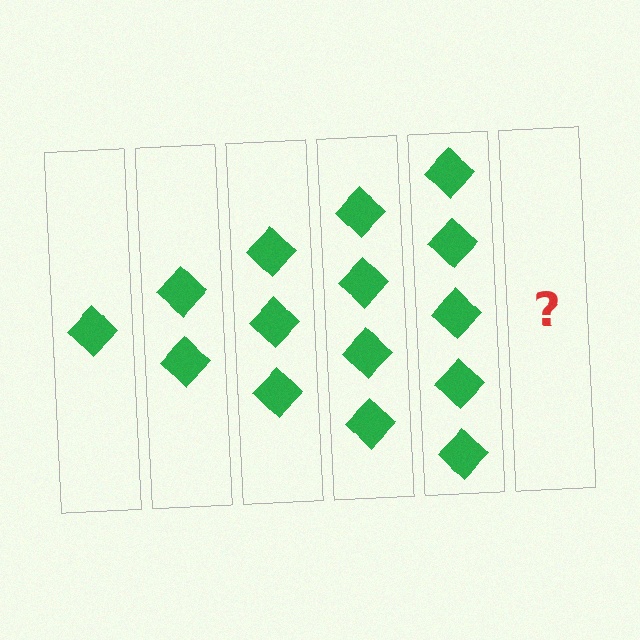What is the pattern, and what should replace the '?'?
The pattern is that each step adds one more diamond. The '?' should be 6 diamonds.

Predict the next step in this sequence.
The next step is 6 diamonds.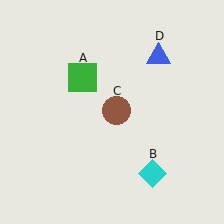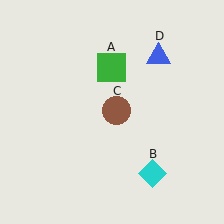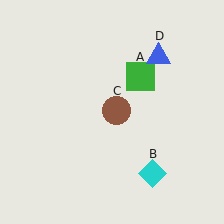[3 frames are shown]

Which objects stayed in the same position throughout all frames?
Cyan diamond (object B) and brown circle (object C) and blue triangle (object D) remained stationary.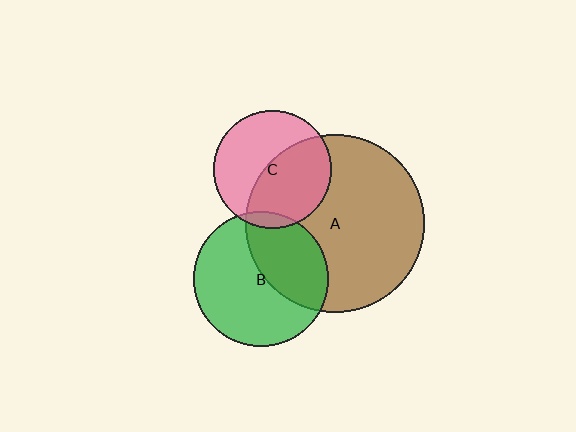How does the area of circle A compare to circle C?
Approximately 2.3 times.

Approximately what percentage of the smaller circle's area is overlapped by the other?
Approximately 5%.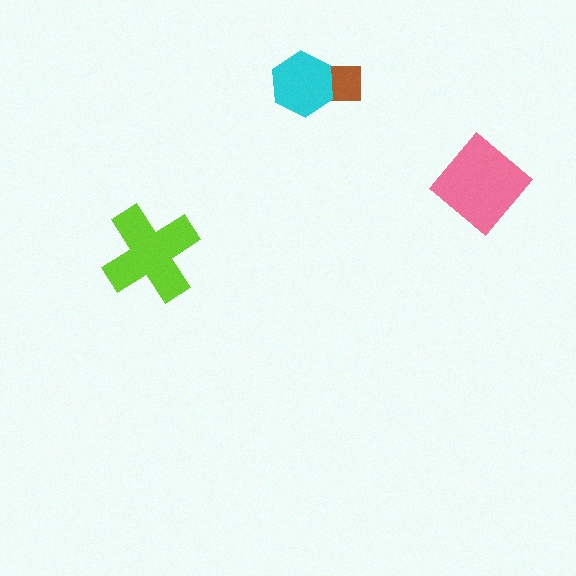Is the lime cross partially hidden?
No, no other shape covers it.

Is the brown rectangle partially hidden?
Yes, it is partially covered by another shape.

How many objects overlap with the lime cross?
0 objects overlap with the lime cross.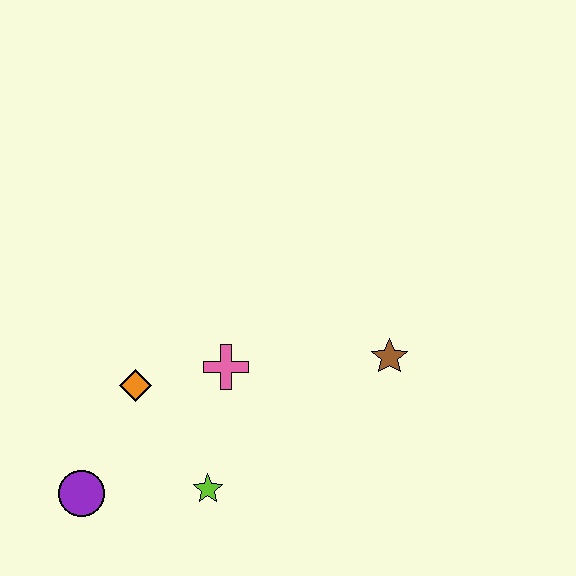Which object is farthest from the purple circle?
The brown star is farthest from the purple circle.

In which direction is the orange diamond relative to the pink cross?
The orange diamond is to the left of the pink cross.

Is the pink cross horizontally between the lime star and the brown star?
Yes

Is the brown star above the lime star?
Yes